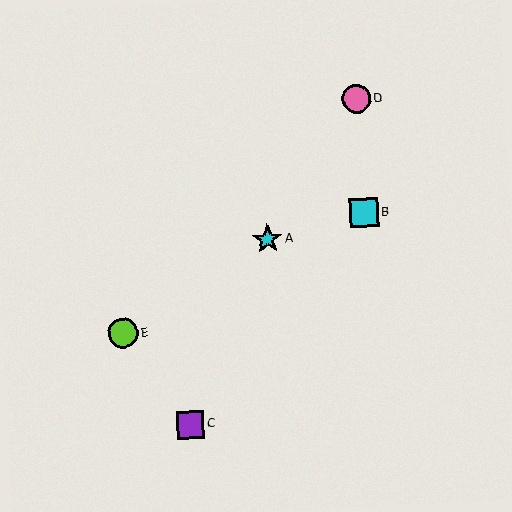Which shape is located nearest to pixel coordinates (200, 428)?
The purple square (labeled C) at (191, 425) is nearest to that location.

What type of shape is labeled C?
Shape C is a purple square.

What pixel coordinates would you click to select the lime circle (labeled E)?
Click at (123, 333) to select the lime circle E.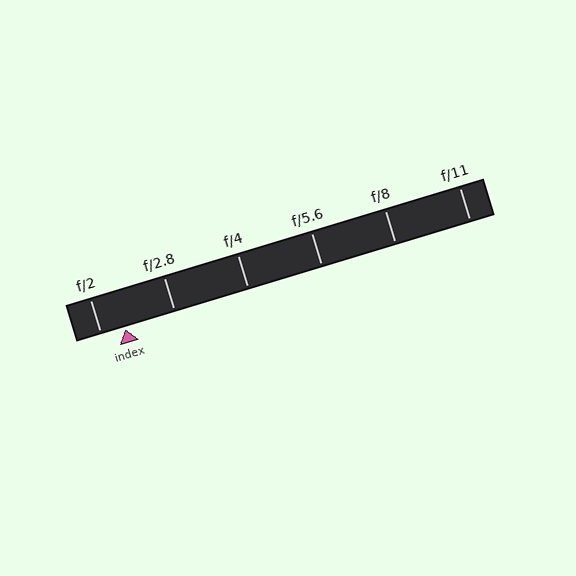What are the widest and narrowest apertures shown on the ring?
The widest aperture shown is f/2 and the narrowest is f/11.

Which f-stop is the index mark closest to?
The index mark is closest to f/2.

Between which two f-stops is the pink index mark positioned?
The index mark is between f/2 and f/2.8.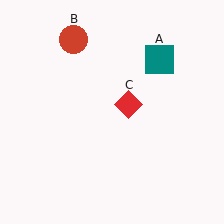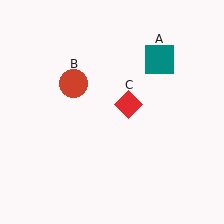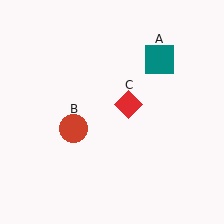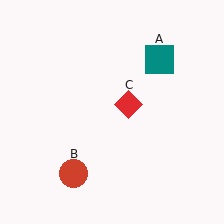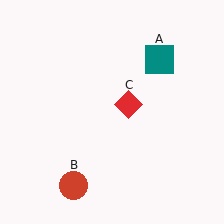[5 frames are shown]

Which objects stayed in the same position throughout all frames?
Teal square (object A) and red diamond (object C) remained stationary.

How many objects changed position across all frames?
1 object changed position: red circle (object B).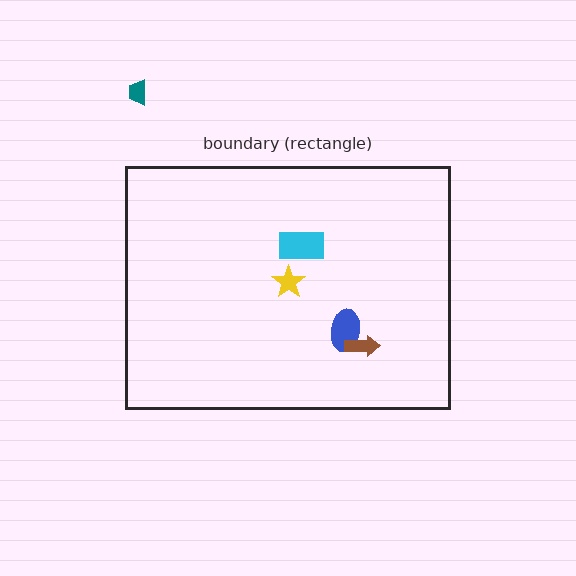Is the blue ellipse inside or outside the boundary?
Inside.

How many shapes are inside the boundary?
4 inside, 1 outside.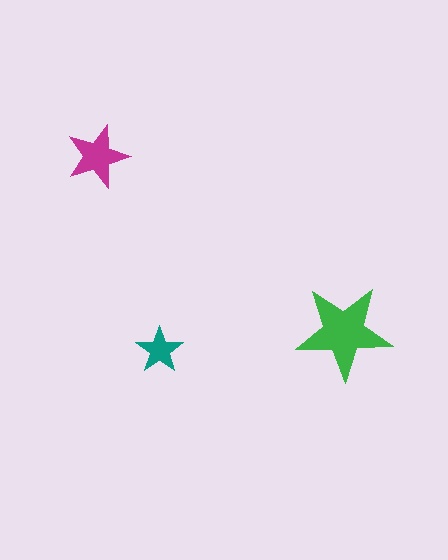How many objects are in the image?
There are 3 objects in the image.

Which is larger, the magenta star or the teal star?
The magenta one.